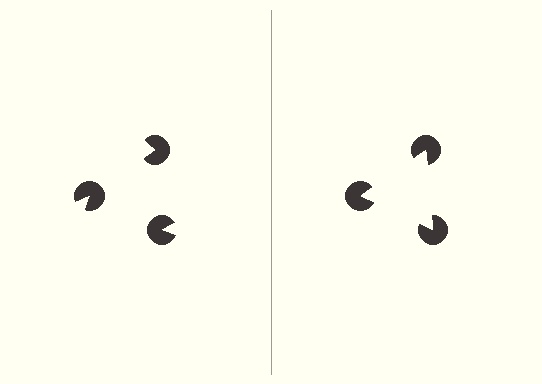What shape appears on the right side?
An illusory triangle.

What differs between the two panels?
The pac-man discs are positioned identically on both sides; only the wedge orientations differ. On the right they align to a triangle; on the left they are misaligned.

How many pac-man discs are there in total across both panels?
6 — 3 on each side.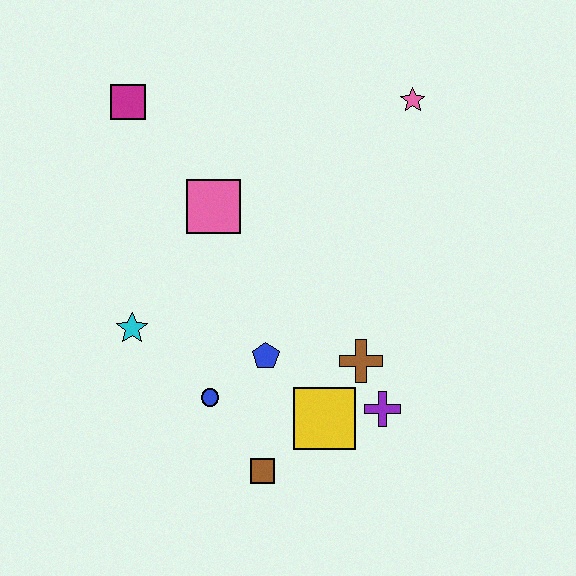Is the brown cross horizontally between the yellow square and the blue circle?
No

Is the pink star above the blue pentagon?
Yes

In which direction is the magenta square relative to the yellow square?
The magenta square is above the yellow square.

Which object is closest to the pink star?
The pink square is closest to the pink star.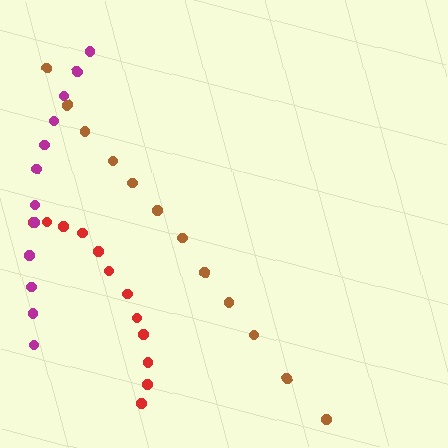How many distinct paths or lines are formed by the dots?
There are 3 distinct paths.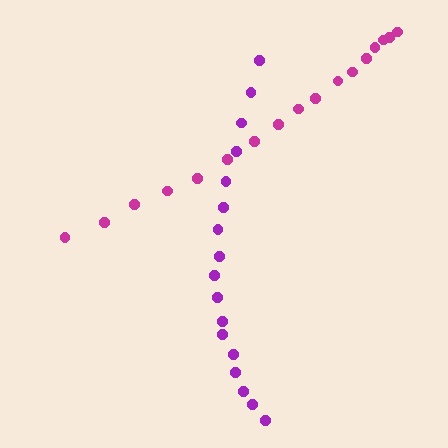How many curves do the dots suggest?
There are 2 distinct paths.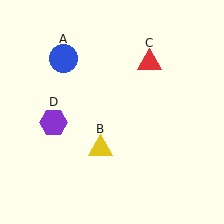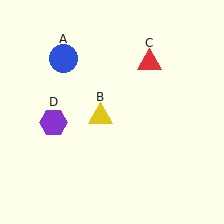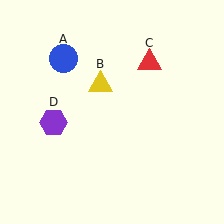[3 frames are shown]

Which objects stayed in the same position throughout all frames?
Blue circle (object A) and red triangle (object C) and purple hexagon (object D) remained stationary.